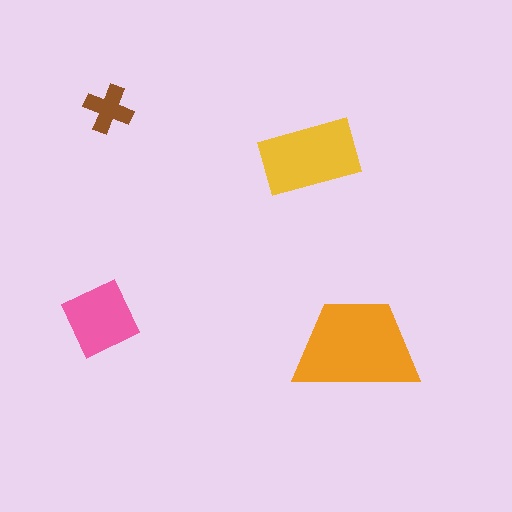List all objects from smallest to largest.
The brown cross, the pink diamond, the yellow rectangle, the orange trapezoid.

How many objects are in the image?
There are 4 objects in the image.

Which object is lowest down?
The orange trapezoid is bottommost.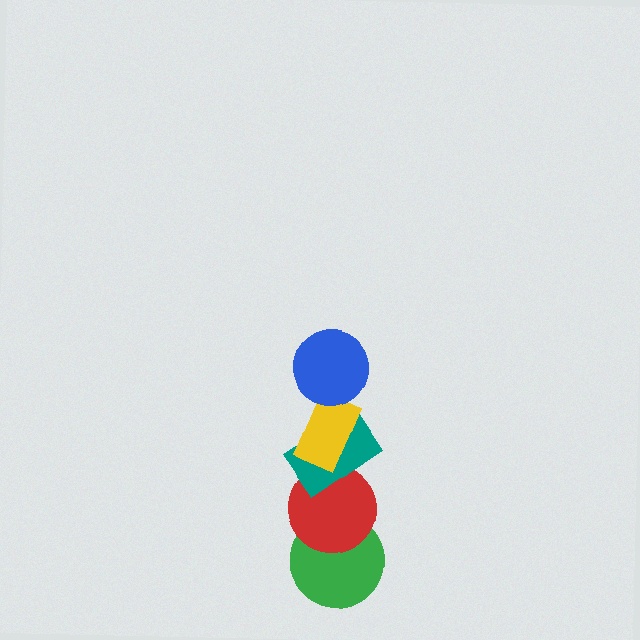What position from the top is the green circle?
The green circle is 5th from the top.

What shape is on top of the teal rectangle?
The yellow rectangle is on top of the teal rectangle.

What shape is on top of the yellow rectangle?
The blue circle is on top of the yellow rectangle.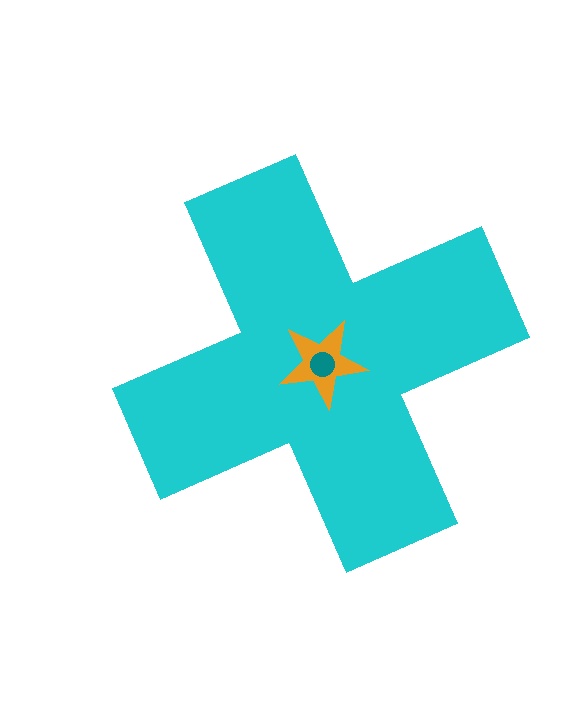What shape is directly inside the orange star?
The teal circle.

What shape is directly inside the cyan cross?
The orange star.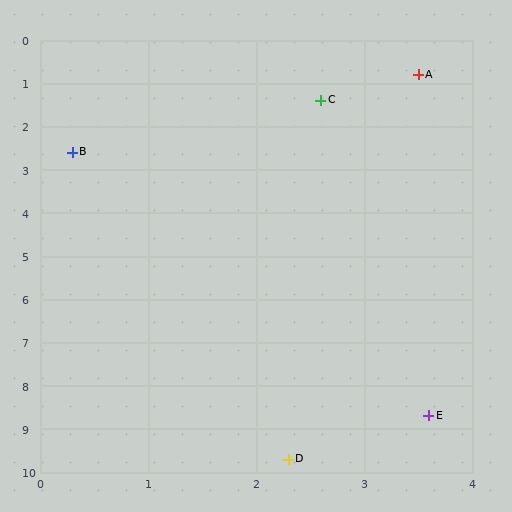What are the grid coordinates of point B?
Point B is at approximately (0.3, 2.6).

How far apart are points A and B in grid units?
Points A and B are about 3.7 grid units apart.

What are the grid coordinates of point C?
Point C is at approximately (2.6, 1.4).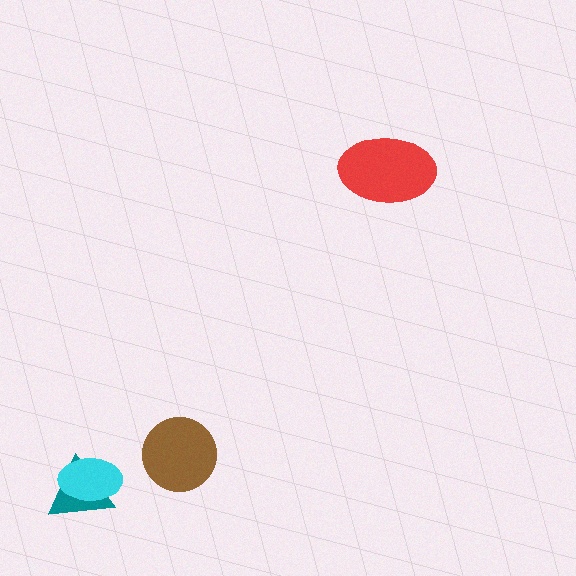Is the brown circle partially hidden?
No, no other shape covers it.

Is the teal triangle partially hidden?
Yes, it is partially covered by another shape.